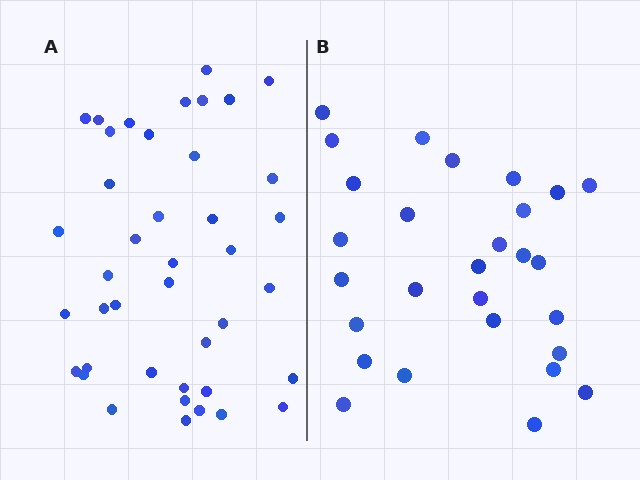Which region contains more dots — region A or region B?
Region A (the left region) has more dots.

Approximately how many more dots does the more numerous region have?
Region A has approximately 15 more dots than region B.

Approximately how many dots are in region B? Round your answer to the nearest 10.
About 30 dots. (The exact count is 28, which rounds to 30.)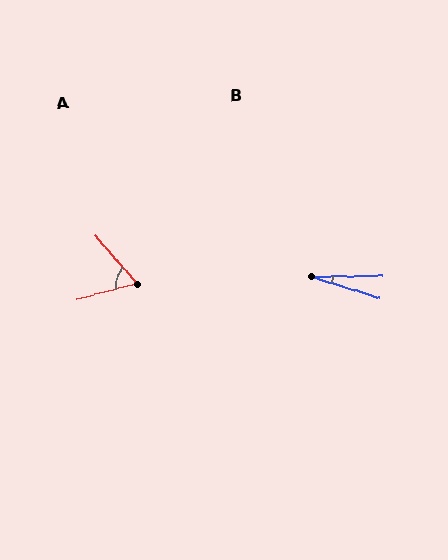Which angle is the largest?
A, at approximately 64 degrees.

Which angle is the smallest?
B, at approximately 18 degrees.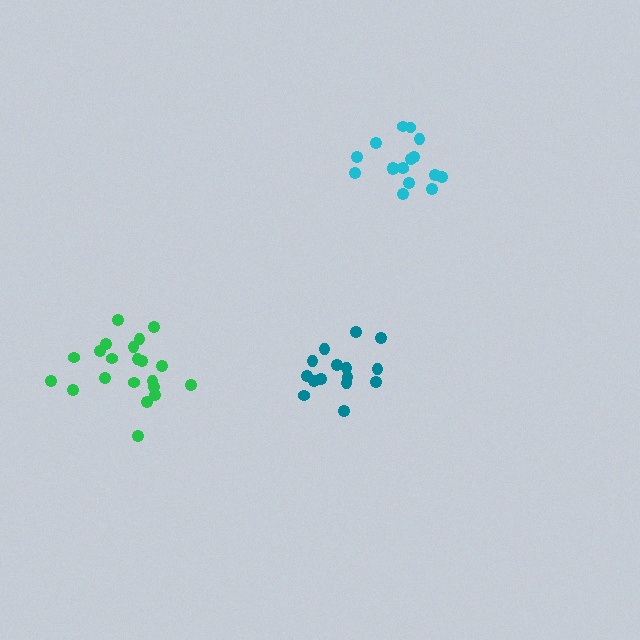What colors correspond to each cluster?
The clusters are colored: teal, green, cyan.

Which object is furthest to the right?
The cyan cluster is rightmost.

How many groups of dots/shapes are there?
There are 3 groups.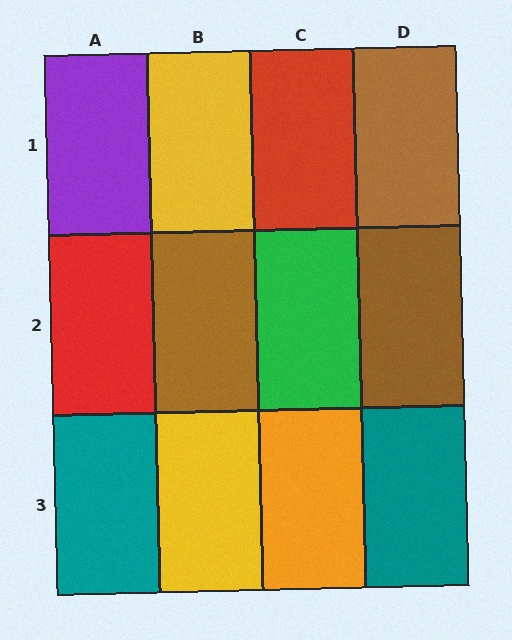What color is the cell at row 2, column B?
Brown.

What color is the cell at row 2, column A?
Red.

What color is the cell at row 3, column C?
Orange.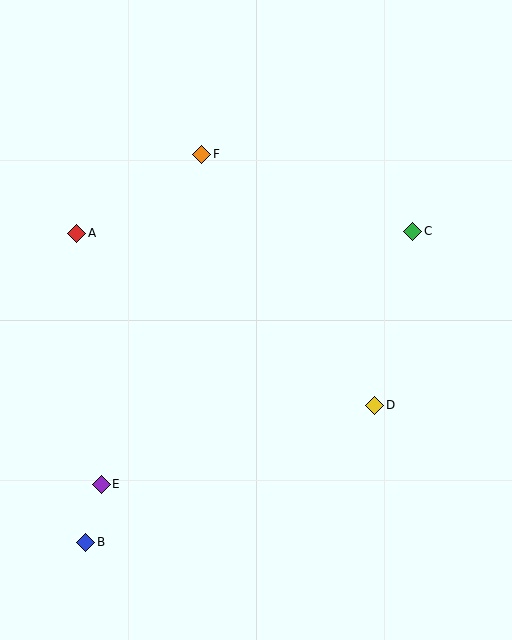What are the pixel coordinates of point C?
Point C is at (413, 231).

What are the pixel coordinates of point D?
Point D is at (375, 405).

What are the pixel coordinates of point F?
Point F is at (202, 154).